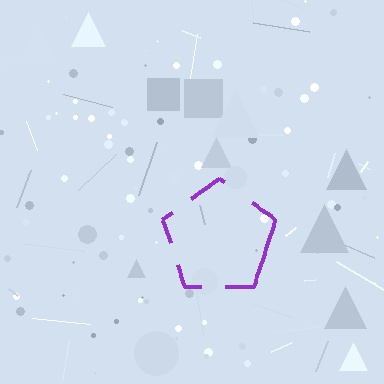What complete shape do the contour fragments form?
The contour fragments form a pentagon.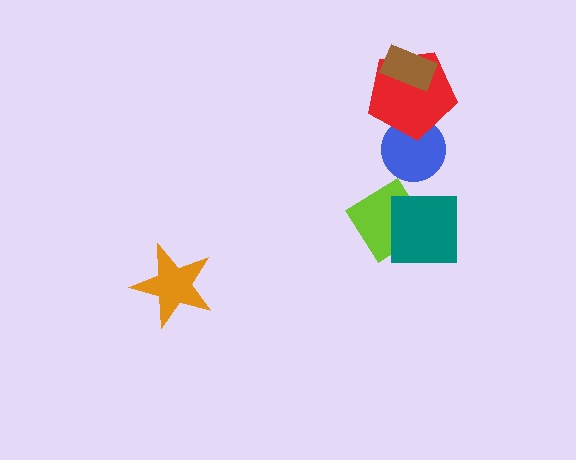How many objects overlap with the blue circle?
1 object overlaps with the blue circle.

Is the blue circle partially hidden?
Yes, it is partially covered by another shape.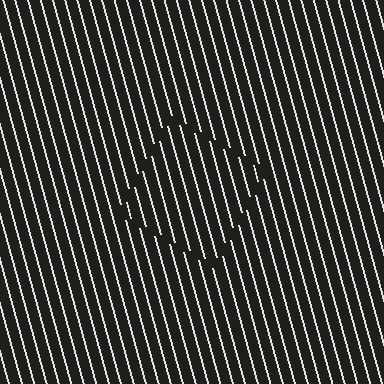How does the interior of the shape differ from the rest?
The interior of the shape contains the same grating, shifted by half a period — the contour is defined by the phase discontinuity where line-ends from the inner and outer gratings abut.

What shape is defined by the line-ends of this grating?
An illusory square. The interior of the shape contains the same grating, shifted by half a period — the contour is defined by the phase discontinuity where line-ends from the inner and outer gratings abut.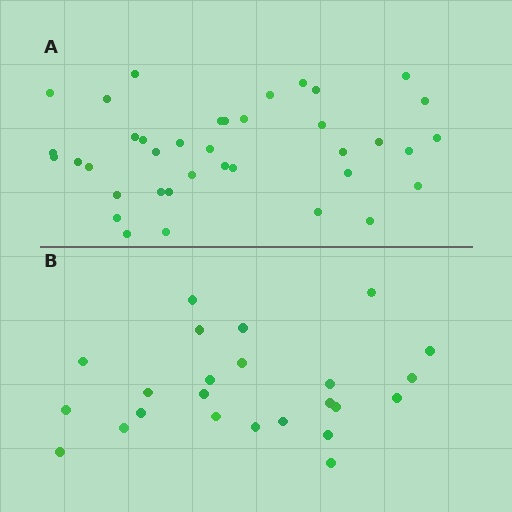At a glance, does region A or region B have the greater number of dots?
Region A (the top region) has more dots.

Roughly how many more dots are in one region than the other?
Region A has approximately 15 more dots than region B.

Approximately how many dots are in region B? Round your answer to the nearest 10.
About 20 dots. (The exact count is 24, which rounds to 20.)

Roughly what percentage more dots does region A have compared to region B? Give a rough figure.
About 60% more.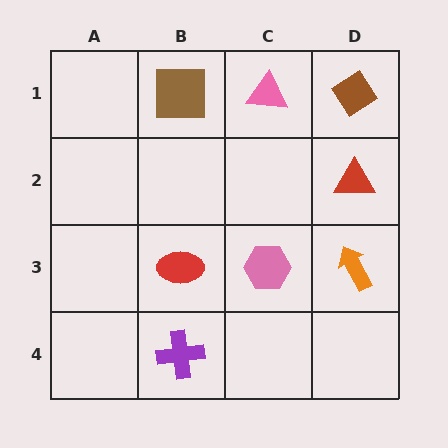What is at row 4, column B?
A purple cross.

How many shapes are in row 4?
1 shape.